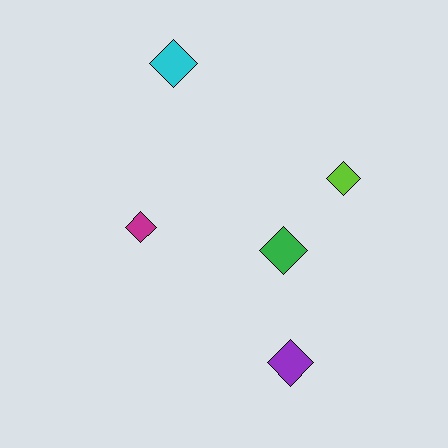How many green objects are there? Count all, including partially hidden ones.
There is 1 green object.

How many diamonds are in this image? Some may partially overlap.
There are 5 diamonds.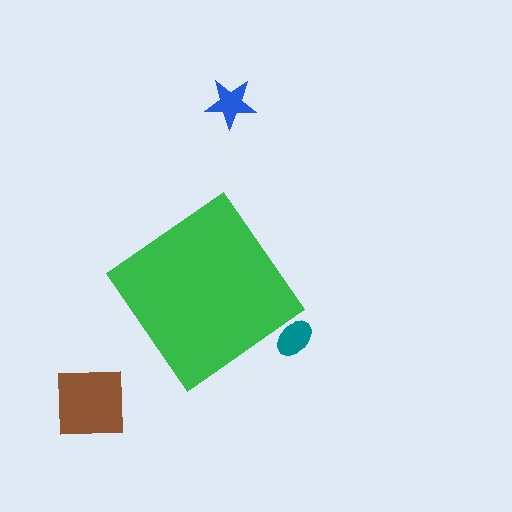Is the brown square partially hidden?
No, the brown square is fully visible.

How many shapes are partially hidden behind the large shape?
1 shape is partially hidden.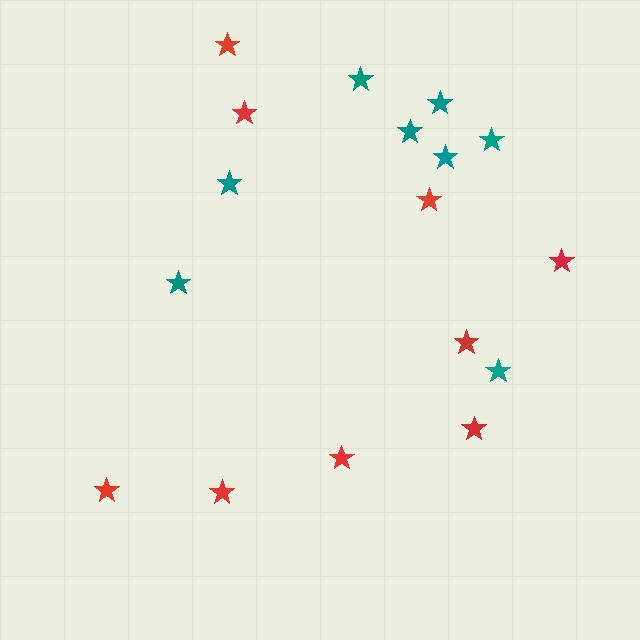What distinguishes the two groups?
There are 2 groups: one group of red stars (9) and one group of teal stars (8).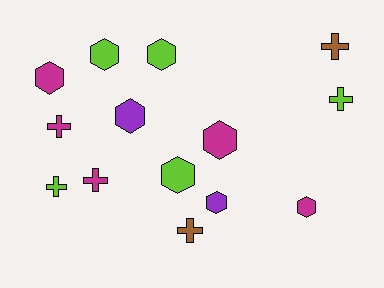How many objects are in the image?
There are 14 objects.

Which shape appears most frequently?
Hexagon, with 8 objects.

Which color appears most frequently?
Lime, with 5 objects.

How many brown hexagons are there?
There are no brown hexagons.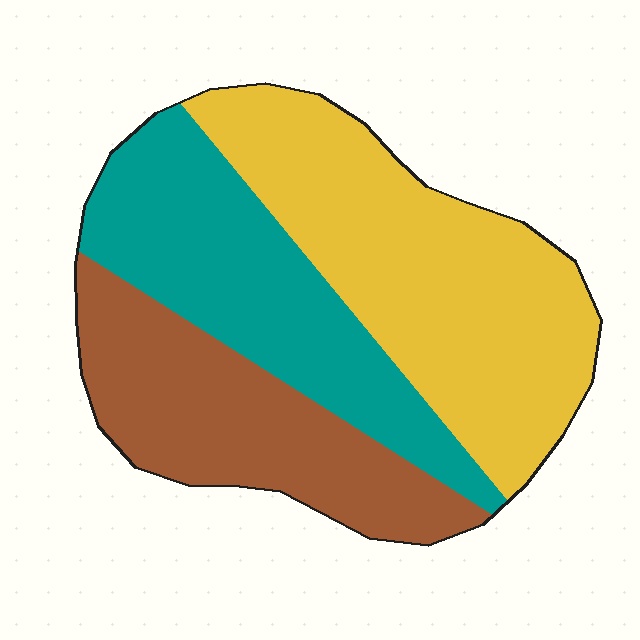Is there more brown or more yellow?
Yellow.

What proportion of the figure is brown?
Brown covers around 30% of the figure.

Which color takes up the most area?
Yellow, at roughly 40%.